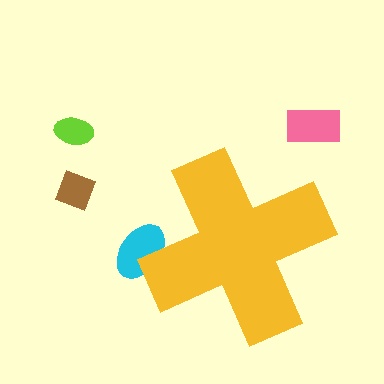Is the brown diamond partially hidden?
No, the brown diamond is fully visible.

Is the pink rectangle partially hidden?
No, the pink rectangle is fully visible.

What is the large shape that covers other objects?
A yellow cross.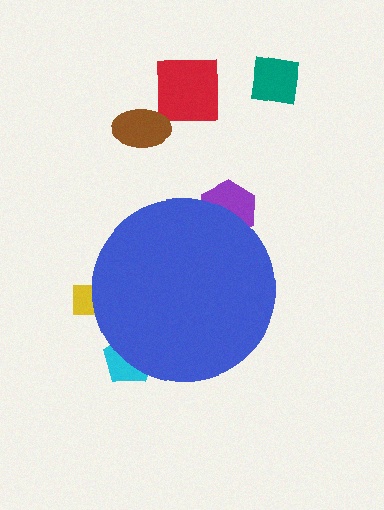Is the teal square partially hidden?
No, the teal square is fully visible.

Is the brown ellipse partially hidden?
No, the brown ellipse is fully visible.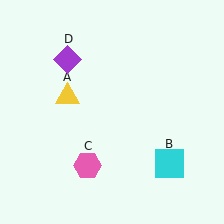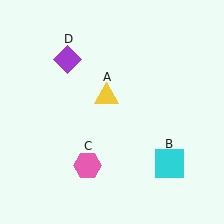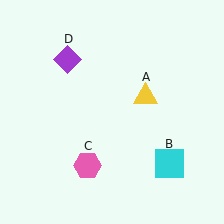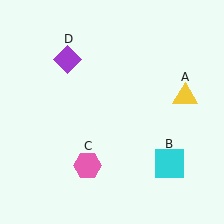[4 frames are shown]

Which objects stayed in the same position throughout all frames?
Cyan square (object B) and pink hexagon (object C) and purple diamond (object D) remained stationary.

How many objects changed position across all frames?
1 object changed position: yellow triangle (object A).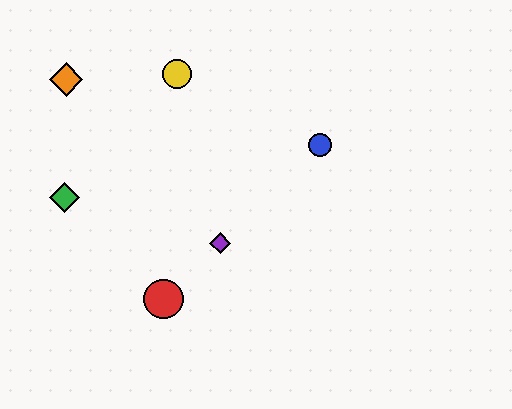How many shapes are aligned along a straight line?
3 shapes (the red circle, the blue circle, the purple diamond) are aligned along a straight line.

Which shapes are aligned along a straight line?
The red circle, the blue circle, the purple diamond are aligned along a straight line.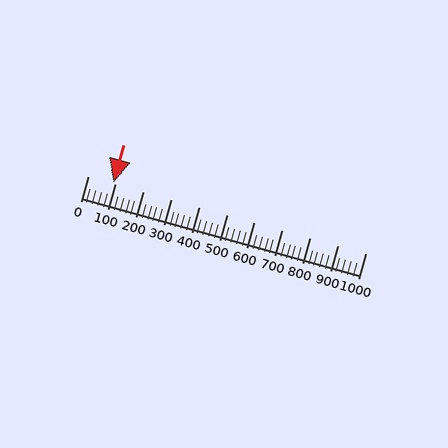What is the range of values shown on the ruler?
The ruler shows values from 0 to 1000.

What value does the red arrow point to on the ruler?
The red arrow points to approximately 92.